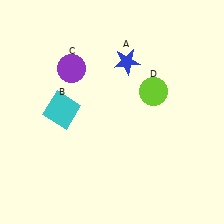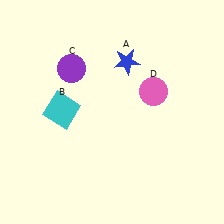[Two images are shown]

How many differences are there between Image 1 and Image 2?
There is 1 difference between the two images.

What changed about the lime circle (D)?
In Image 1, D is lime. In Image 2, it changed to pink.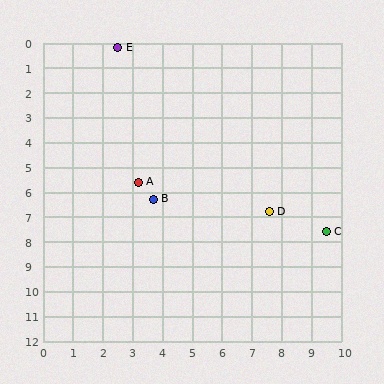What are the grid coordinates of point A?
Point A is at approximately (3.2, 5.6).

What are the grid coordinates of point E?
Point E is at approximately (2.5, 0.2).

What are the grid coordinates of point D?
Point D is at approximately (7.6, 6.8).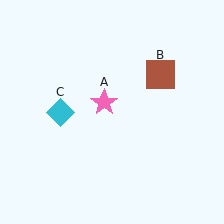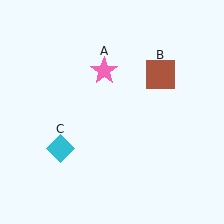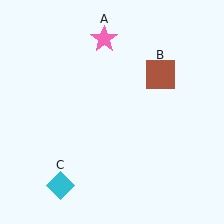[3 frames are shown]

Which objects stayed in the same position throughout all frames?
Brown square (object B) remained stationary.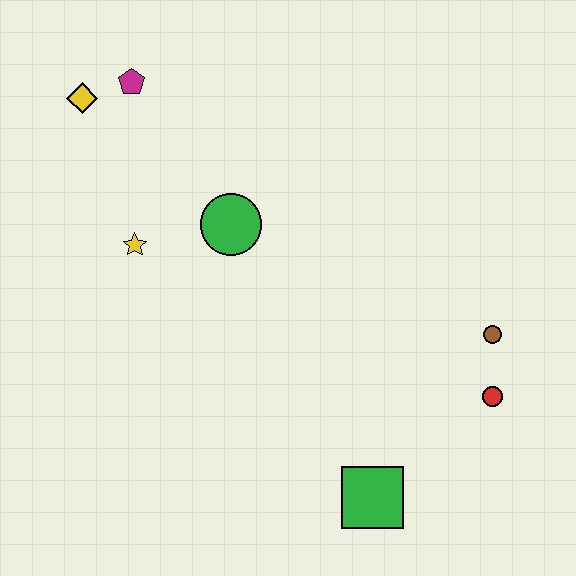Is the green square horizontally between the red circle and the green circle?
Yes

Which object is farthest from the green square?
The yellow diamond is farthest from the green square.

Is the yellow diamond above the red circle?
Yes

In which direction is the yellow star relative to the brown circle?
The yellow star is to the left of the brown circle.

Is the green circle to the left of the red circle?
Yes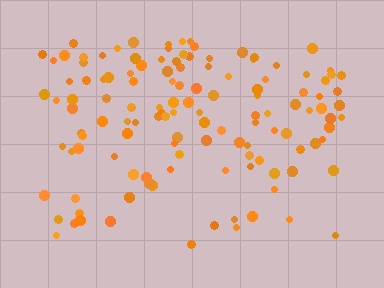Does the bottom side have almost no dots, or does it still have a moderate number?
Still a moderate number, just noticeably fewer than the top.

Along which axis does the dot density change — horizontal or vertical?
Vertical.